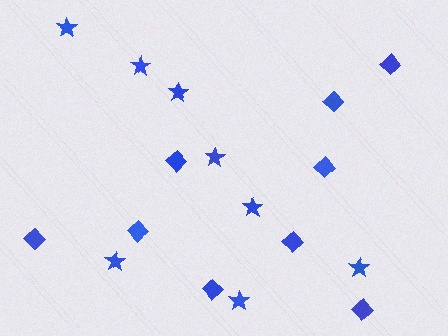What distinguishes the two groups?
There are 2 groups: one group of diamonds (9) and one group of stars (8).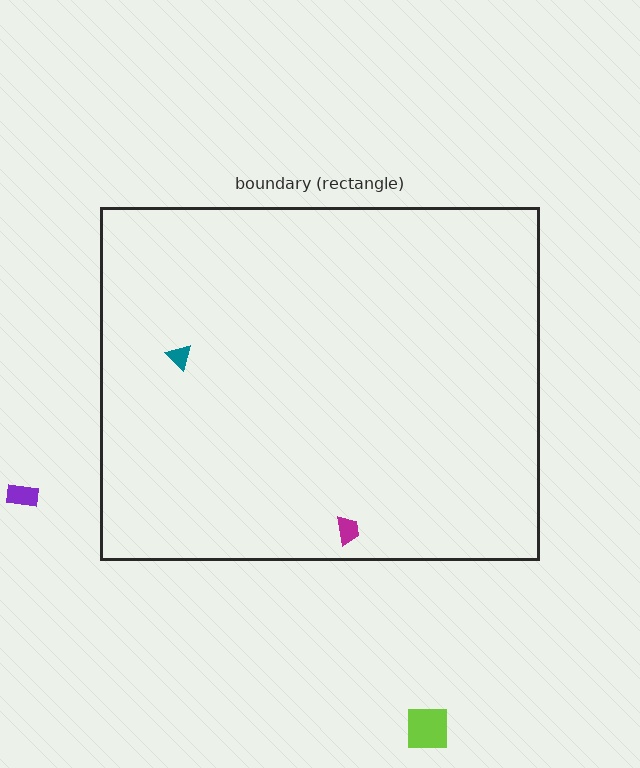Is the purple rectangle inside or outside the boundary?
Outside.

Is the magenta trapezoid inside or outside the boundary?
Inside.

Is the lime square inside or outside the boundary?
Outside.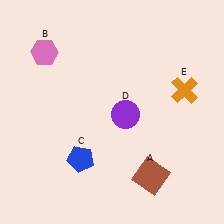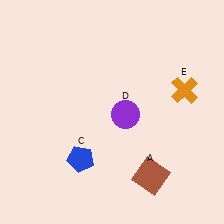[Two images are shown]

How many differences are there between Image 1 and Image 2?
There is 1 difference between the two images.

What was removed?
The pink hexagon (B) was removed in Image 2.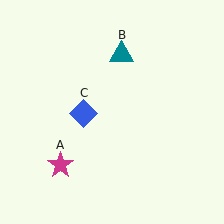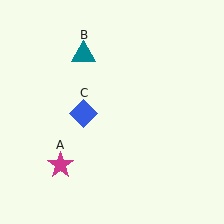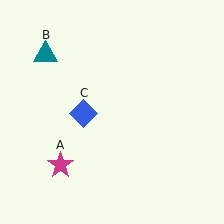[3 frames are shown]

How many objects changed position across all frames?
1 object changed position: teal triangle (object B).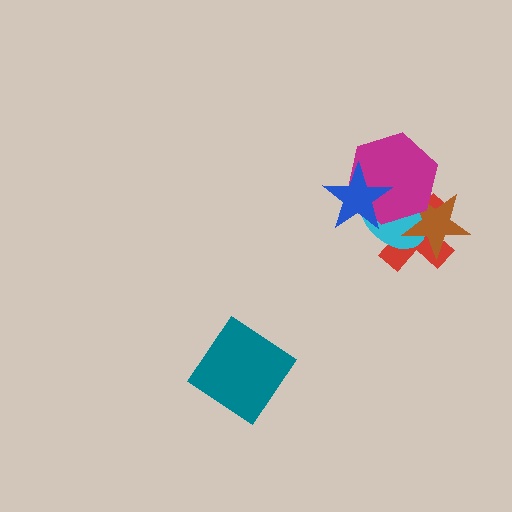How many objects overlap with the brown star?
3 objects overlap with the brown star.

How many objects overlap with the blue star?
3 objects overlap with the blue star.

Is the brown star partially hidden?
Yes, it is partially covered by another shape.